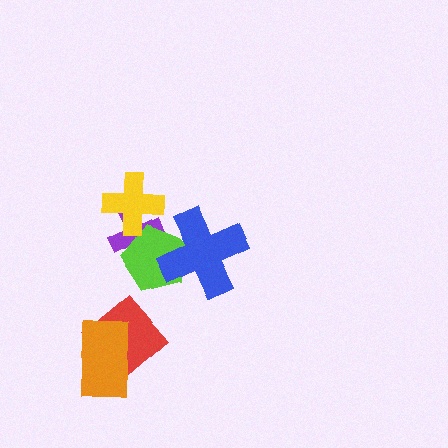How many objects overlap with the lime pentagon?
3 objects overlap with the lime pentagon.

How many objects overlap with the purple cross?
2 objects overlap with the purple cross.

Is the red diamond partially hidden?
Yes, it is partially covered by another shape.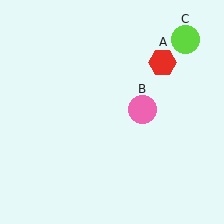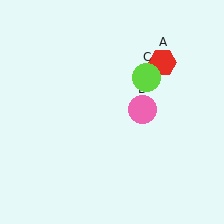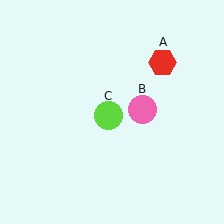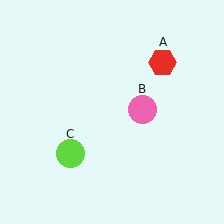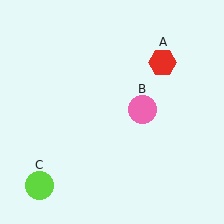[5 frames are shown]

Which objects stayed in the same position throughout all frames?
Red hexagon (object A) and pink circle (object B) remained stationary.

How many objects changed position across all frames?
1 object changed position: lime circle (object C).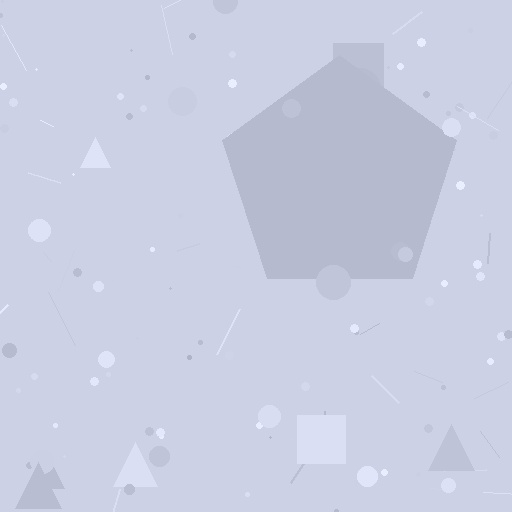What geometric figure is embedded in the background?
A pentagon is embedded in the background.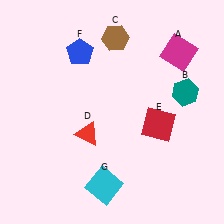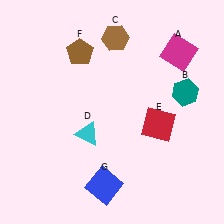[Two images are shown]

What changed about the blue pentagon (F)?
In Image 1, F is blue. In Image 2, it changed to brown.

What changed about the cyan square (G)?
In Image 1, G is cyan. In Image 2, it changed to blue.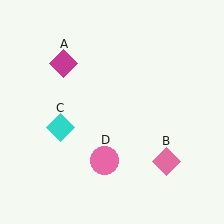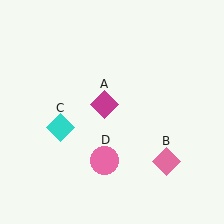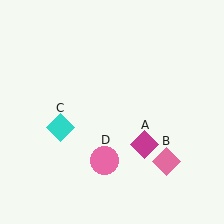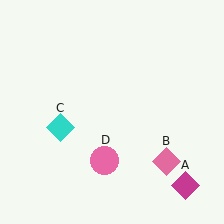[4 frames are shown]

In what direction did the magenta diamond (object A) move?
The magenta diamond (object A) moved down and to the right.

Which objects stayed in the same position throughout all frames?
Pink diamond (object B) and cyan diamond (object C) and pink circle (object D) remained stationary.